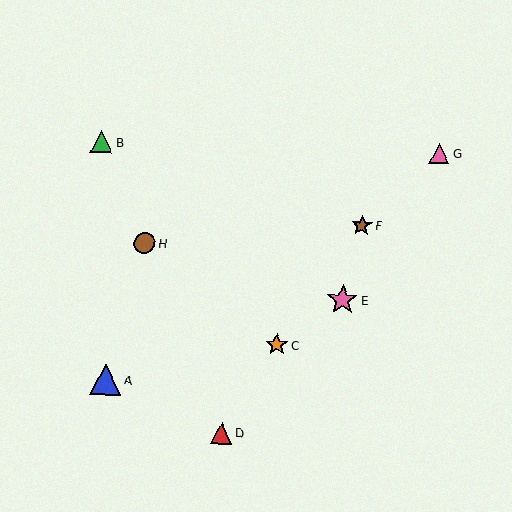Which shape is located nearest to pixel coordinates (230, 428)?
The red triangle (labeled D) at (221, 433) is nearest to that location.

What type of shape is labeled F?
Shape F is a brown star.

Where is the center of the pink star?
The center of the pink star is at (342, 300).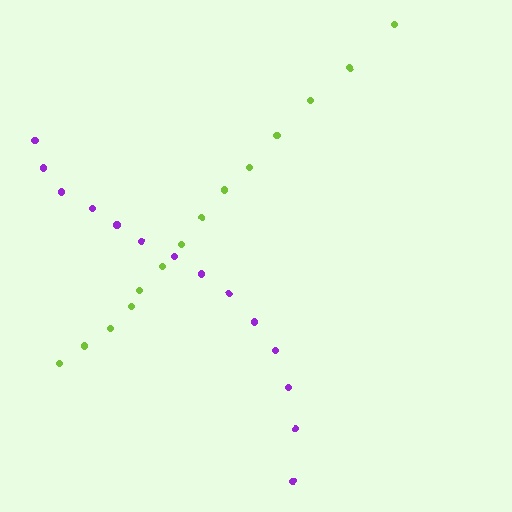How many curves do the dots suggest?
There are 2 distinct paths.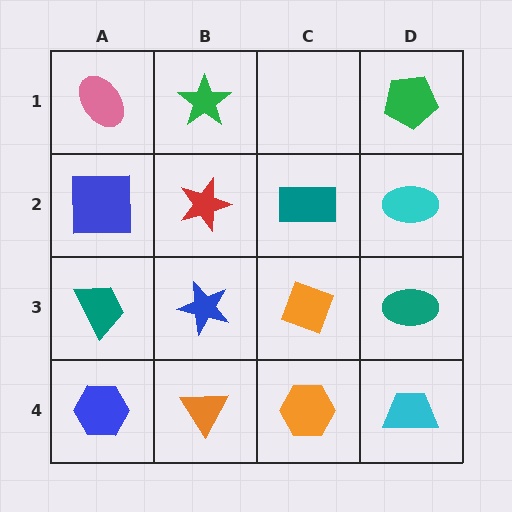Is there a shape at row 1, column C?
No, that cell is empty.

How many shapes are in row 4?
4 shapes.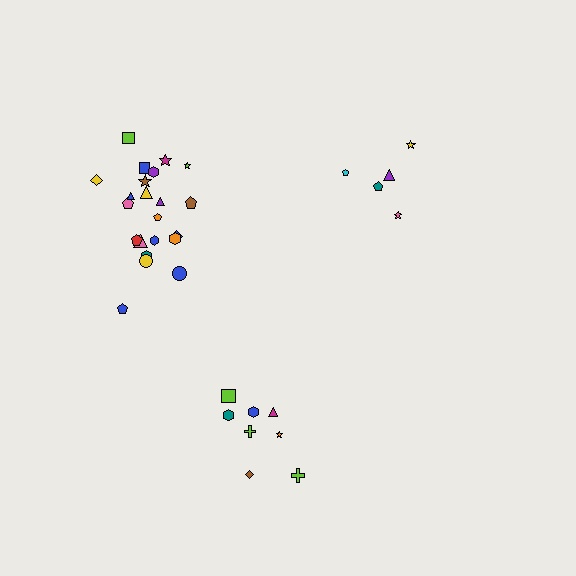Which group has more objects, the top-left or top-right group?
The top-left group.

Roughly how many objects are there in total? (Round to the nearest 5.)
Roughly 35 objects in total.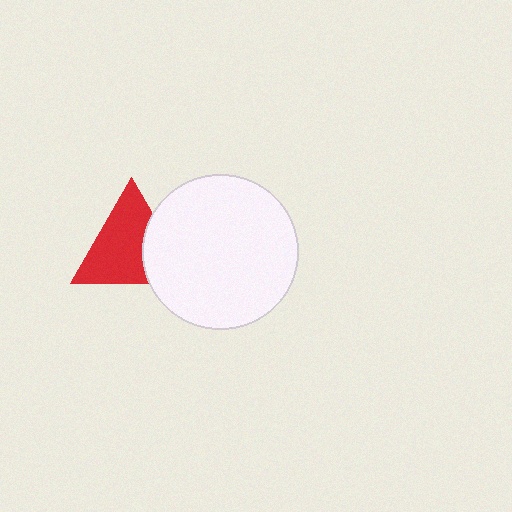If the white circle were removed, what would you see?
You would see the complete red triangle.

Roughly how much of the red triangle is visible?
Most of it is visible (roughly 70%).